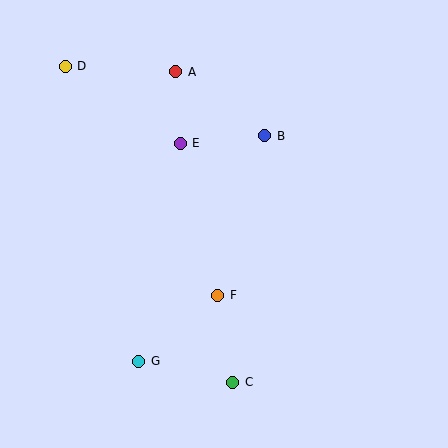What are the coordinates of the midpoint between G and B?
The midpoint between G and B is at (202, 249).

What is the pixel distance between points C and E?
The distance between C and E is 244 pixels.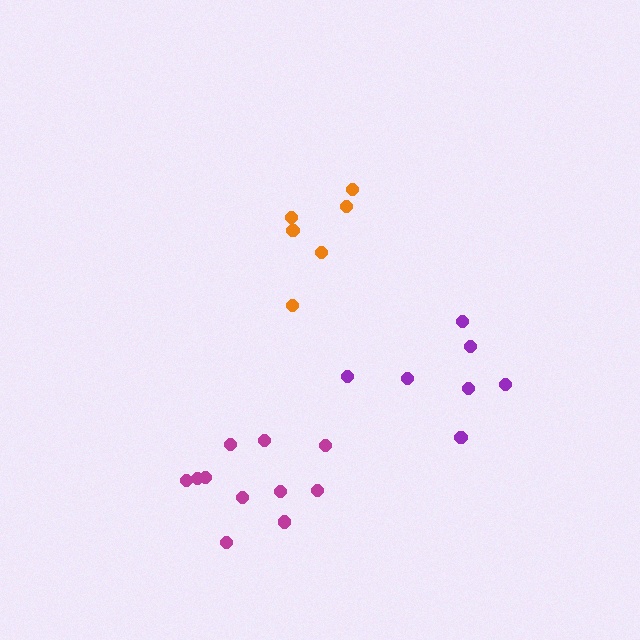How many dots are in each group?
Group 1: 7 dots, Group 2: 6 dots, Group 3: 11 dots (24 total).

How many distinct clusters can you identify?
There are 3 distinct clusters.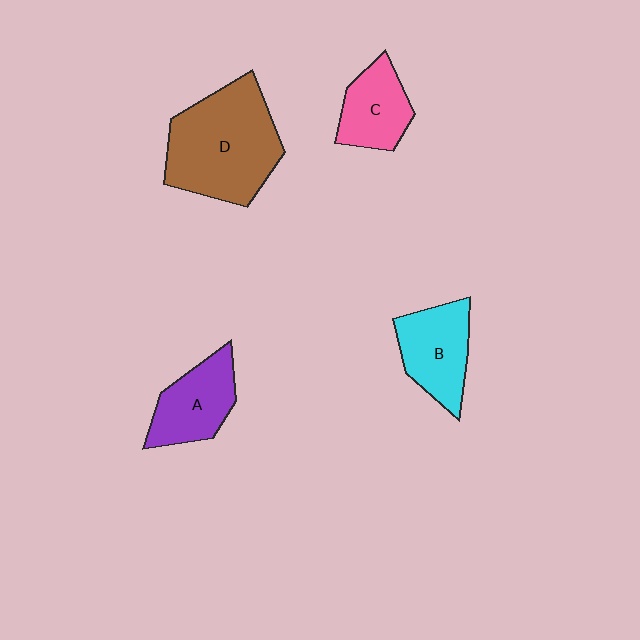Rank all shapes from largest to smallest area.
From largest to smallest: D (brown), B (cyan), A (purple), C (pink).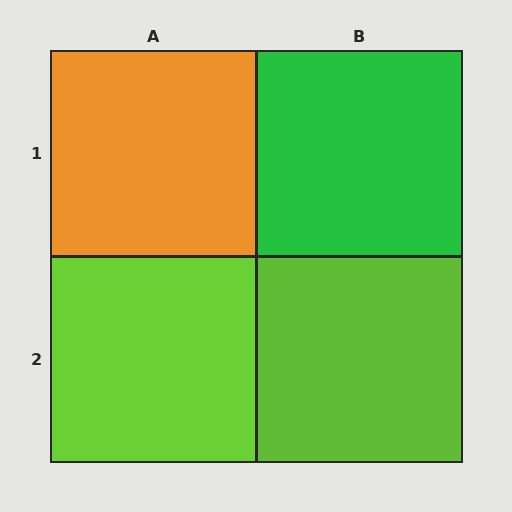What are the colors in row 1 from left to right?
Orange, green.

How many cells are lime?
2 cells are lime.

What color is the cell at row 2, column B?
Lime.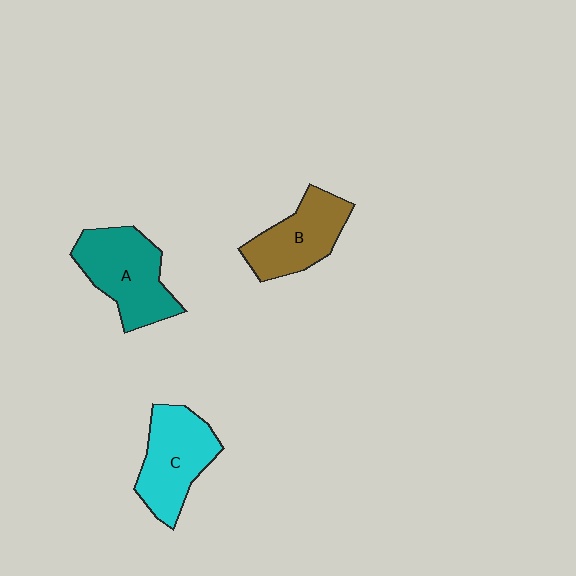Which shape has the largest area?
Shape A (teal).